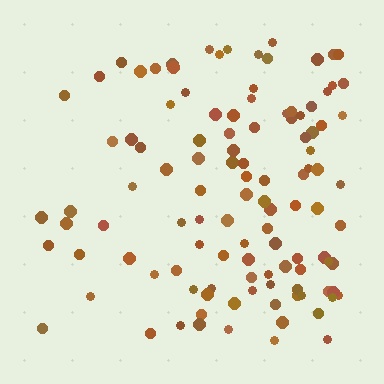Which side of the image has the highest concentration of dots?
The right.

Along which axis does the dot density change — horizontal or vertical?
Horizontal.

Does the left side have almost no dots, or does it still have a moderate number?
Still a moderate number, just noticeably fewer than the right.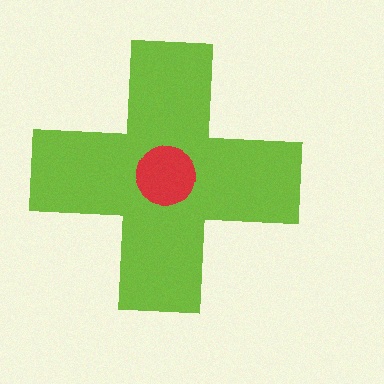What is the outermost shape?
The lime cross.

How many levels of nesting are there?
2.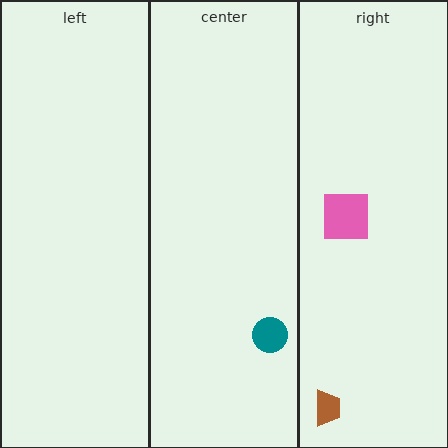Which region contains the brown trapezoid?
The right region.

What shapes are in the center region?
The teal circle.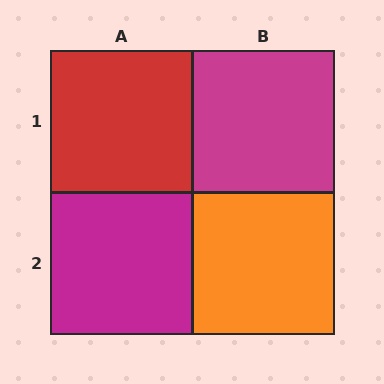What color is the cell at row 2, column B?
Orange.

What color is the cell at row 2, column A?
Magenta.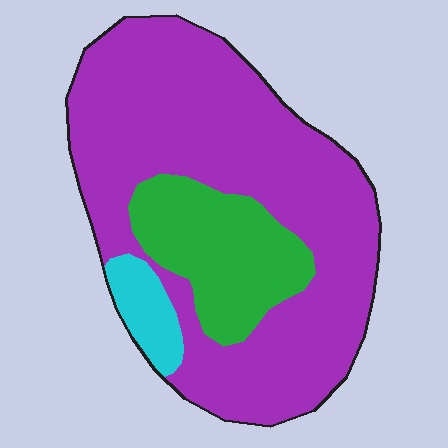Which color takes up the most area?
Purple, at roughly 75%.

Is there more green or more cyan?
Green.